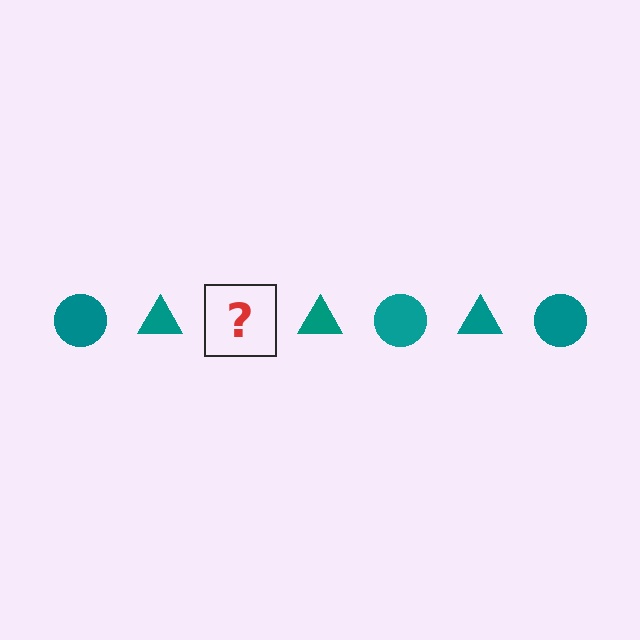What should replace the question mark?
The question mark should be replaced with a teal circle.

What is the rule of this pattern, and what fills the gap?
The rule is that the pattern cycles through circle, triangle shapes in teal. The gap should be filled with a teal circle.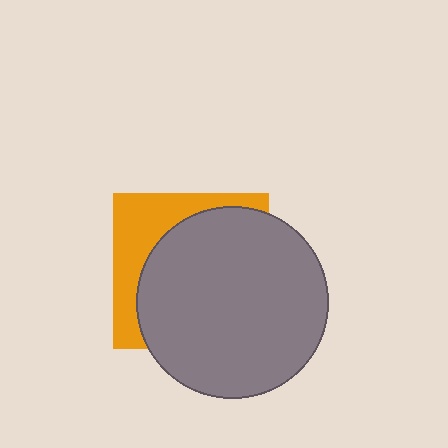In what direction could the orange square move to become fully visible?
The orange square could move toward the upper-left. That would shift it out from behind the gray circle entirely.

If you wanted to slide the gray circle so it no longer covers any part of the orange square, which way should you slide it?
Slide it toward the lower-right — that is the most direct way to separate the two shapes.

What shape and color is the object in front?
The object in front is a gray circle.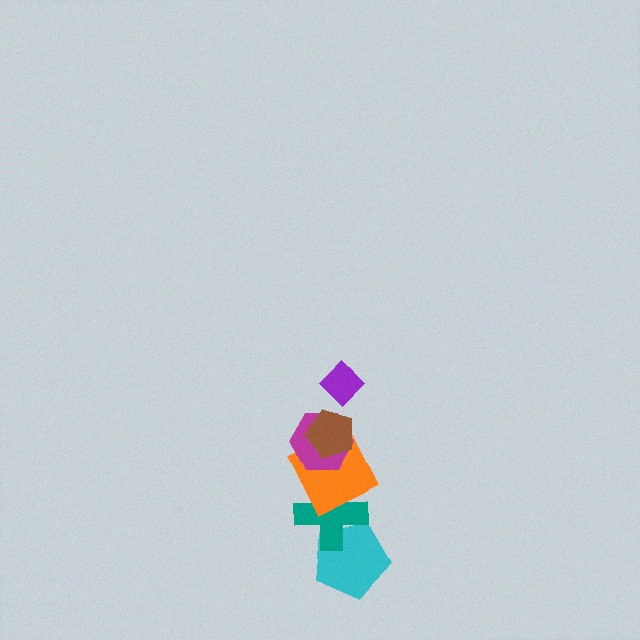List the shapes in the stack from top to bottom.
From top to bottom: the purple diamond, the brown pentagon, the magenta hexagon, the orange square, the teal cross, the cyan pentagon.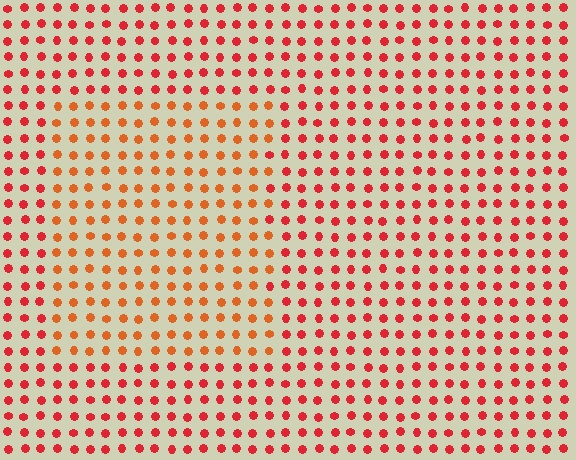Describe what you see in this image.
The image is filled with small red elements in a uniform arrangement. A rectangle-shaped region is visible where the elements are tinted to a slightly different hue, forming a subtle color boundary.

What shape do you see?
I see a rectangle.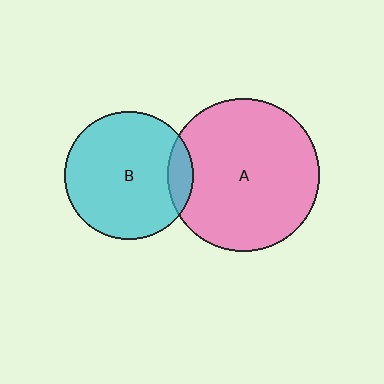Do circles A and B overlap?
Yes.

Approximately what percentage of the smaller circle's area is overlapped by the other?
Approximately 10%.